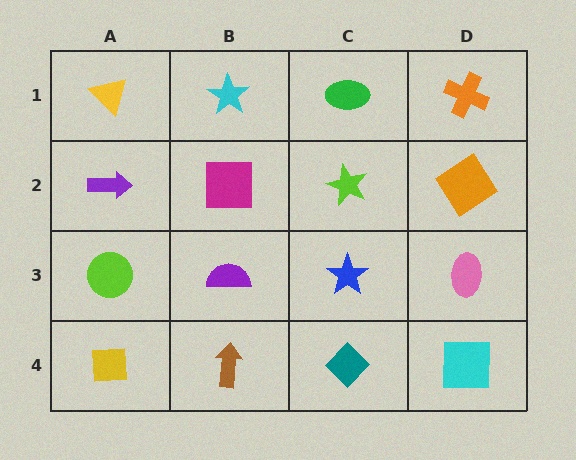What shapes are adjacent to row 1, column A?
A purple arrow (row 2, column A), a cyan star (row 1, column B).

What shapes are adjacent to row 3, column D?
An orange diamond (row 2, column D), a cyan square (row 4, column D), a blue star (row 3, column C).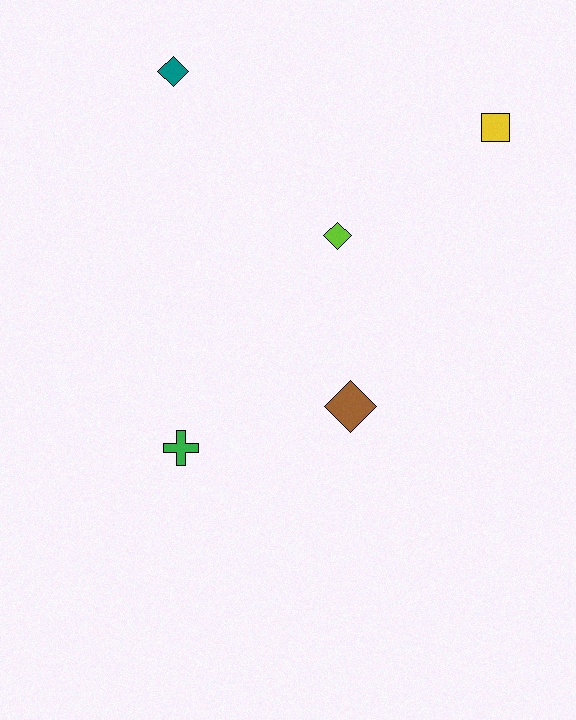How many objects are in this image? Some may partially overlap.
There are 5 objects.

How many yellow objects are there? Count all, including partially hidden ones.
There is 1 yellow object.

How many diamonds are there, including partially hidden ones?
There are 3 diamonds.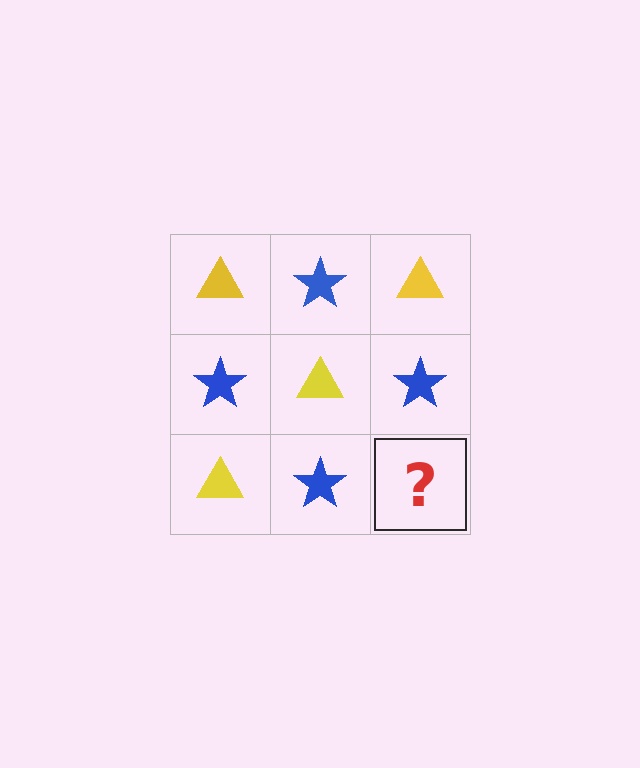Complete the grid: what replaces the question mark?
The question mark should be replaced with a yellow triangle.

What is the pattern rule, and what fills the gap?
The rule is that it alternates yellow triangle and blue star in a checkerboard pattern. The gap should be filled with a yellow triangle.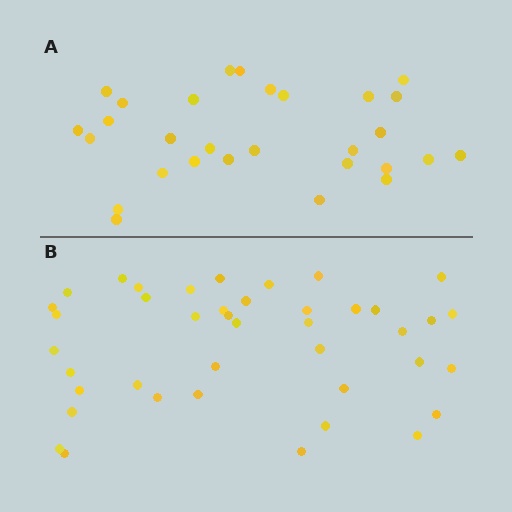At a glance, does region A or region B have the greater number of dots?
Region B (the bottom region) has more dots.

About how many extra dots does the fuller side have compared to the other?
Region B has roughly 12 or so more dots than region A.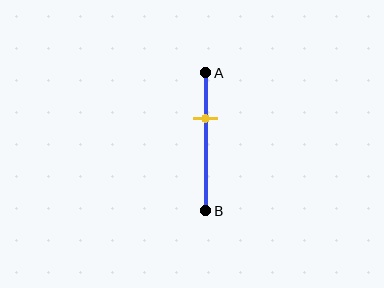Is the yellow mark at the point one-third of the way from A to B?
Yes, the mark is approximately at the one-third point.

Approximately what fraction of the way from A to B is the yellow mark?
The yellow mark is approximately 35% of the way from A to B.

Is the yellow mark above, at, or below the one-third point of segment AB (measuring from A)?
The yellow mark is approximately at the one-third point of segment AB.